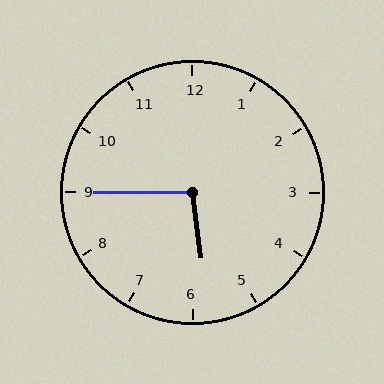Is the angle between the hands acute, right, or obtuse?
It is obtuse.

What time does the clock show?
5:45.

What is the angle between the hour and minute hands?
Approximately 98 degrees.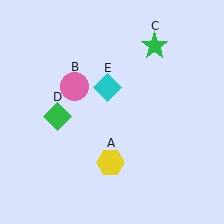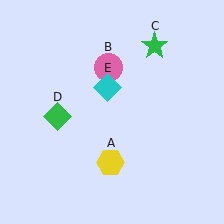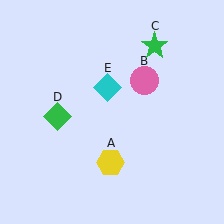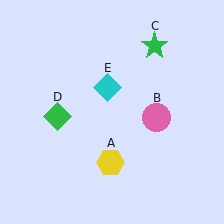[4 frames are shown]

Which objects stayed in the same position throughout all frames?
Yellow hexagon (object A) and green star (object C) and green diamond (object D) and cyan diamond (object E) remained stationary.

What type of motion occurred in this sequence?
The pink circle (object B) rotated clockwise around the center of the scene.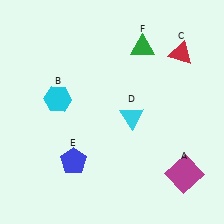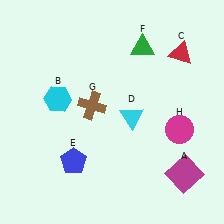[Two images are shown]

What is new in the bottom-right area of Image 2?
A magenta circle (H) was added in the bottom-right area of Image 2.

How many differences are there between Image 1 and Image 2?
There are 2 differences between the two images.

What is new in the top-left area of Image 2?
A brown cross (G) was added in the top-left area of Image 2.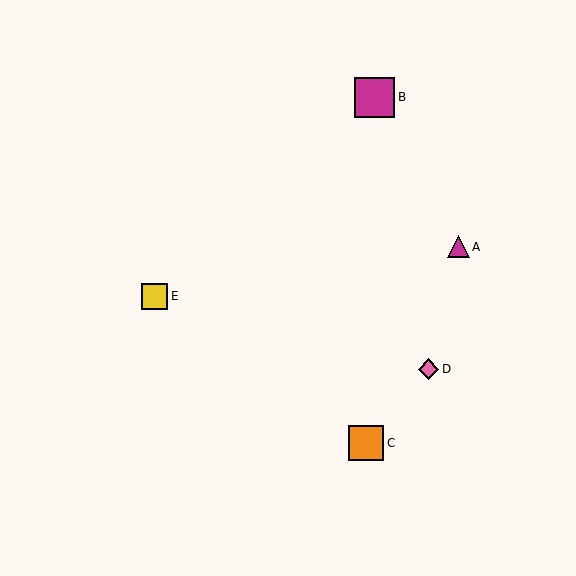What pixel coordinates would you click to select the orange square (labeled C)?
Click at (366, 443) to select the orange square C.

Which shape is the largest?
The magenta square (labeled B) is the largest.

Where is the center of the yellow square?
The center of the yellow square is at (155, 296).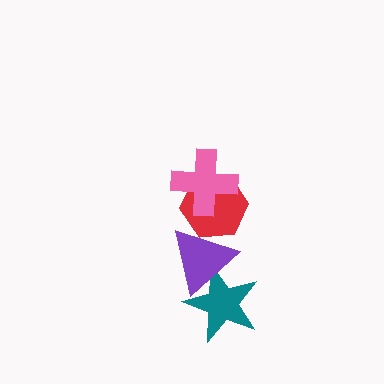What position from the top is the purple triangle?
The purple triangle is 3rd from the top.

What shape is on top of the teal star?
The purple triangle is on top of the teal star.